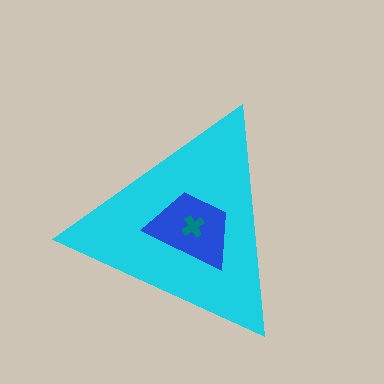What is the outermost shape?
The cyan triangle.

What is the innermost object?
The teal cross.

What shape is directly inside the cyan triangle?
The blue trapezoid.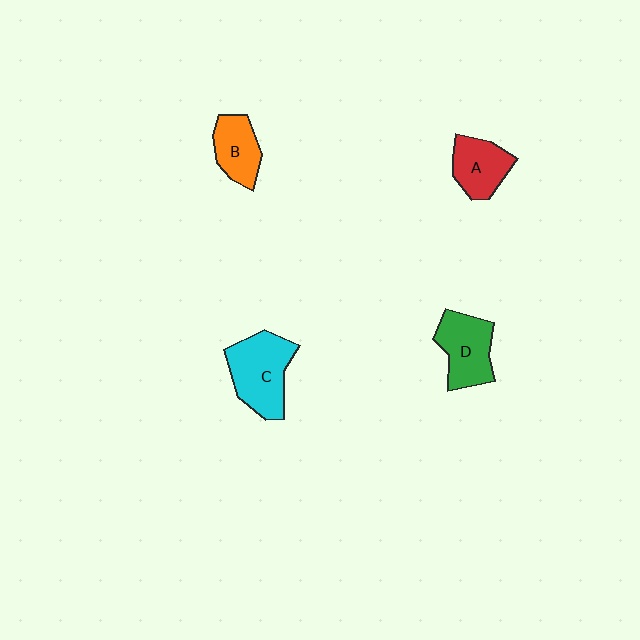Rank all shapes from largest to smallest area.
From largest to smallest: C (cyan), D (green), A (red), B (orange).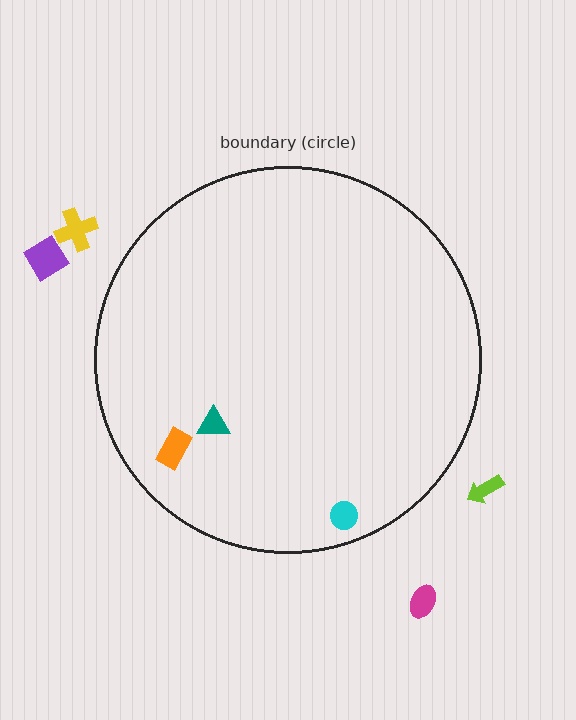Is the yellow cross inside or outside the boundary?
Outside.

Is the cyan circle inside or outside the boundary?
Inside.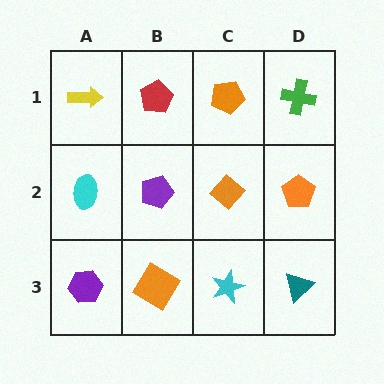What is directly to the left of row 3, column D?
A cyan star.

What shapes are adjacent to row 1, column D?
An orange pentagon (row 2, column D), an orange pentagon (row 1, column C).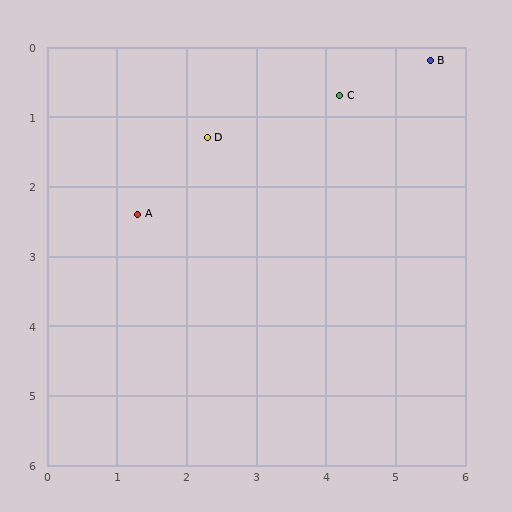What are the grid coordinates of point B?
Point B is at approximately (5.5, 0.2).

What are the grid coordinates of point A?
Point A is at approximately (1.3, 2.4).